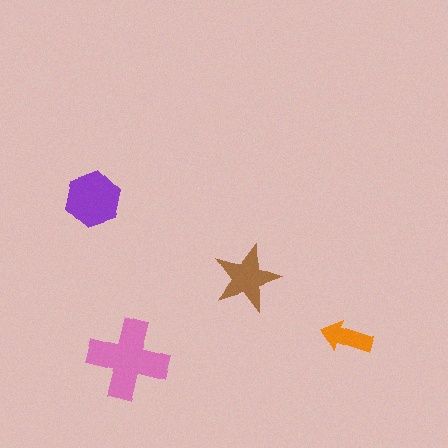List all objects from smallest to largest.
The orange arrow, the brown star, the purple hexagon, the pink cross.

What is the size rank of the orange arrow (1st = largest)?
4th.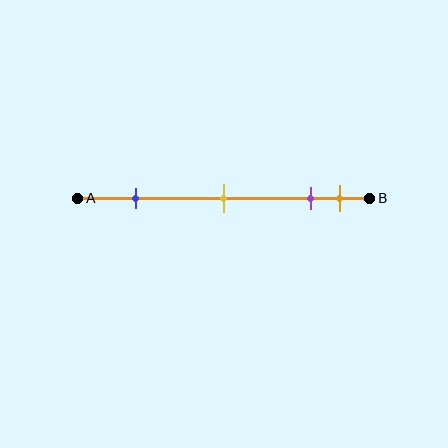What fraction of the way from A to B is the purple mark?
The purple mark is approximately 80% (0.8) of the way from A to B.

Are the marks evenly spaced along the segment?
No, the marks are not evenly spaced.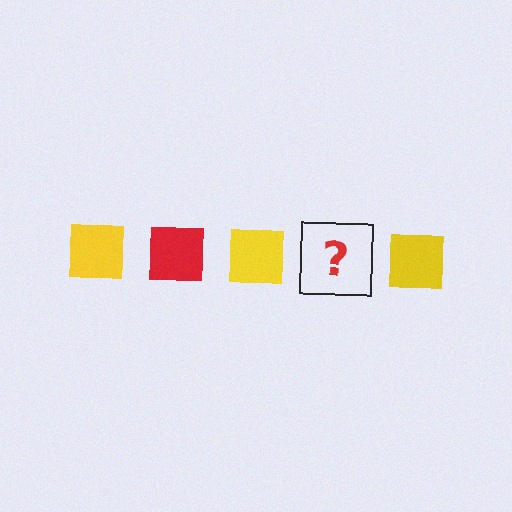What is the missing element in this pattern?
The missing element is a red square.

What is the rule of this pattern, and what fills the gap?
The rule is that the pattern cycles through yellow, red squares. The gap should be filled with a red square.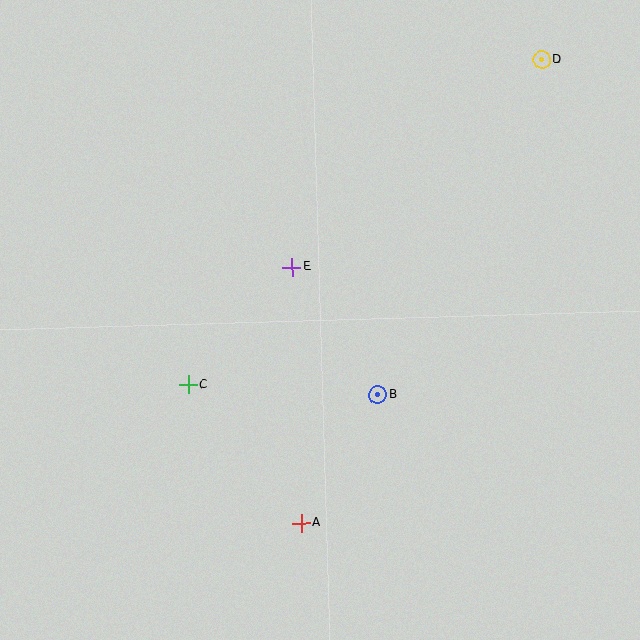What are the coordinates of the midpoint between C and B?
The midpoint between C and B is at (283, 390).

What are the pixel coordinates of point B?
Point B is at (378, 395).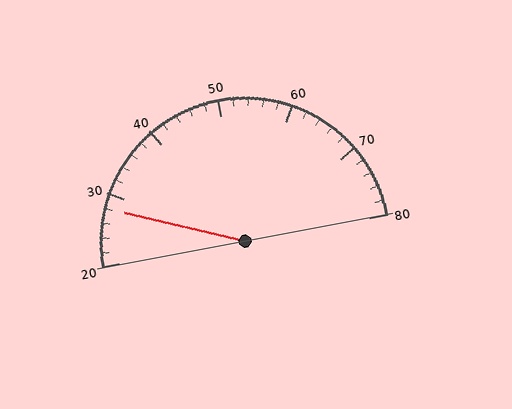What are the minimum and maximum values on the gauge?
The gauge ranges from 20 to 80.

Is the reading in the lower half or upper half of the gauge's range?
The reading is in the lower half of the range (20 to 80).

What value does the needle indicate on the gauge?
The needle indicates approximately 28.